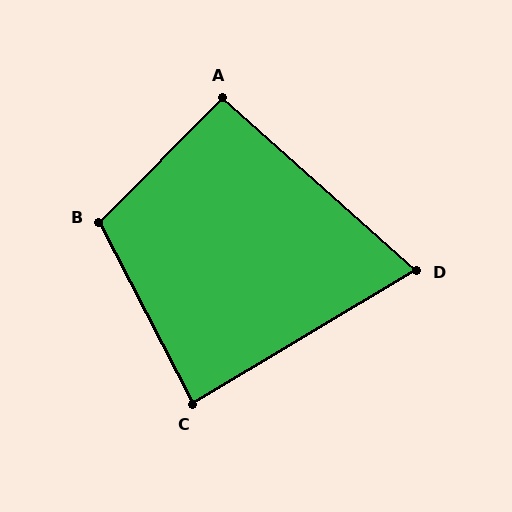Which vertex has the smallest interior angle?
D, at approximately 72 degrees.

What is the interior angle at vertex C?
Approximately 87 degrees (approximately right).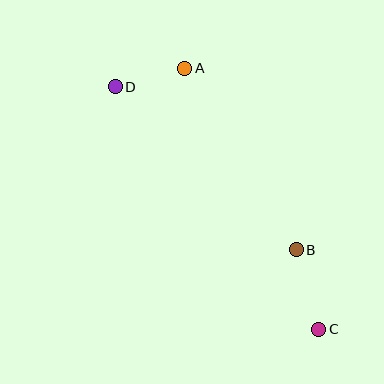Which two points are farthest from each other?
Points C and D are farthest from each other.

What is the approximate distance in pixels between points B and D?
The distance between B and D is approximately 243 pixels.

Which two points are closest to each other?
Points A and D are closest to each other.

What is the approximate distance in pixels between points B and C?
The distance between B and C is approximately 83 pixels.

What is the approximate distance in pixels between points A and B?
The distance between A and B is approximately 213 pixels.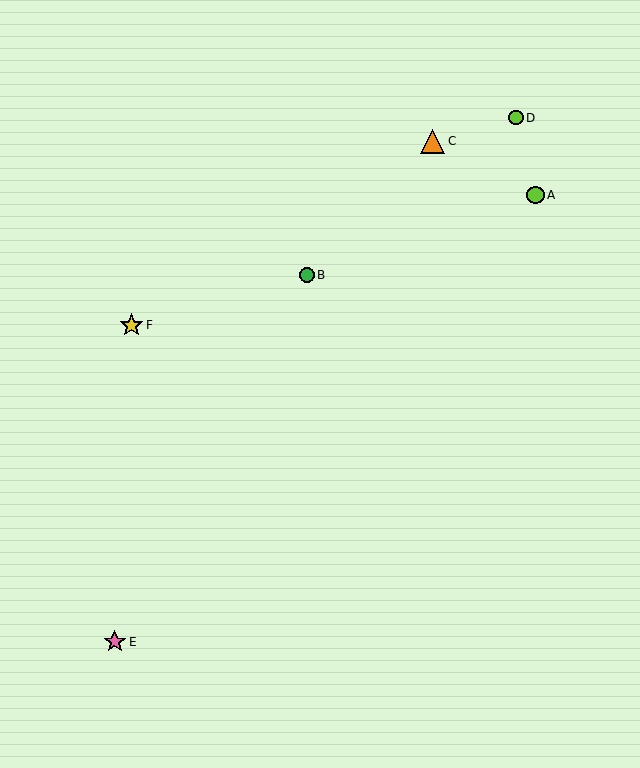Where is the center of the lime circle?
The center of the lime circle is at (516, 118).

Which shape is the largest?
The orange triangle (labeled C) is the largest.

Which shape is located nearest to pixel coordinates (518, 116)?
The lime circle (labeled D) at (516, 118) is nearest to that location.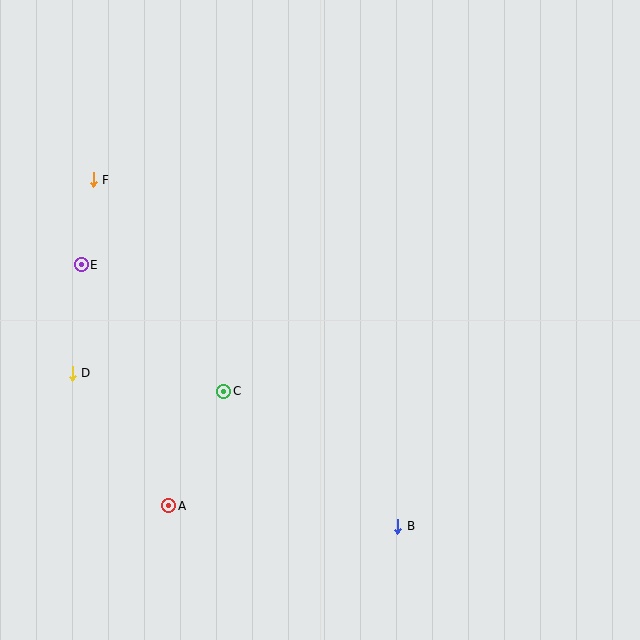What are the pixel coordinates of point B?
Point B is at (398, 526).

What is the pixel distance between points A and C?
The distance between A and C is 127 pixels.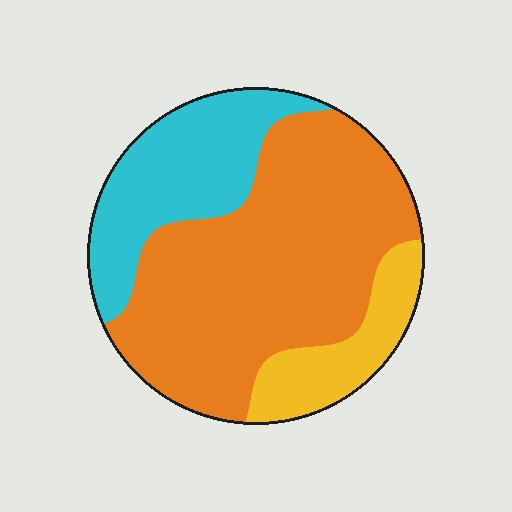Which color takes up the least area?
Yellow, at roughly 15%.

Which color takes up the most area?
Orange, at roughly 60%.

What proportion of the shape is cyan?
Cyan covers around 25% of the shape.